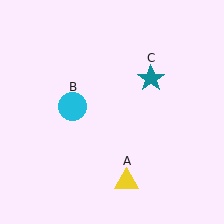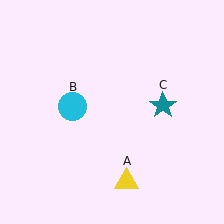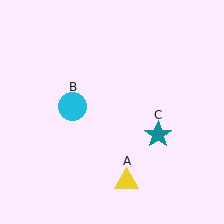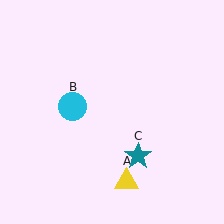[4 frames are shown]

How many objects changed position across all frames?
1 object changed position: teal star (object C).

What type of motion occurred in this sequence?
The teal star (object C) rotated clockwise around the center of the scene.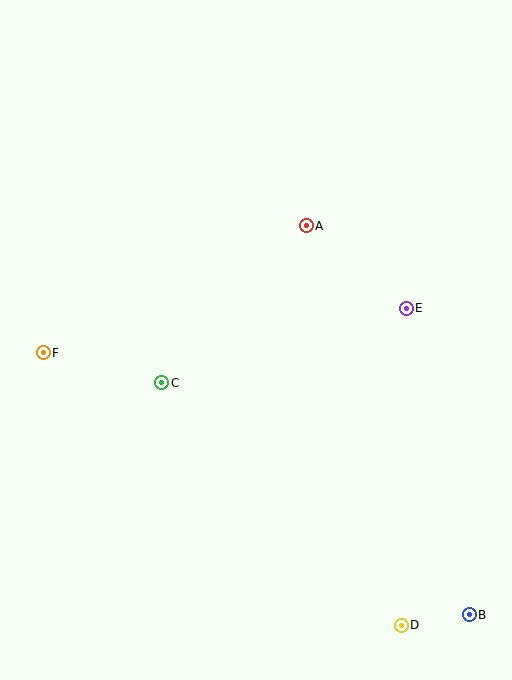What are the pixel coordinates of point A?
Point A is at (306, 226).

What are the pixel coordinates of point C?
Point C is at (162, 383).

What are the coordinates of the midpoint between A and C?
The midpoint between A and C is at (234, 304).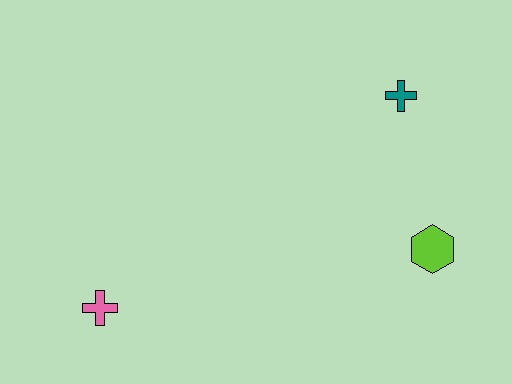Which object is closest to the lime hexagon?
The teal cross is closest to the lime hexagon.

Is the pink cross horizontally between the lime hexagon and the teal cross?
No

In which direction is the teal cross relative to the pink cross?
The teal cross is to the right of the pink cross.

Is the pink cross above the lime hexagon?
No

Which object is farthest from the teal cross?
The pink cross is farthest from the teal cross.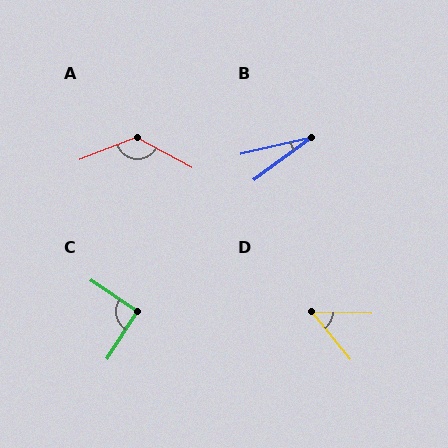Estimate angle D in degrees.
Approximately 49 degrees.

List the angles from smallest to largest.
B (23°), D (49°), C (91°), A (131°).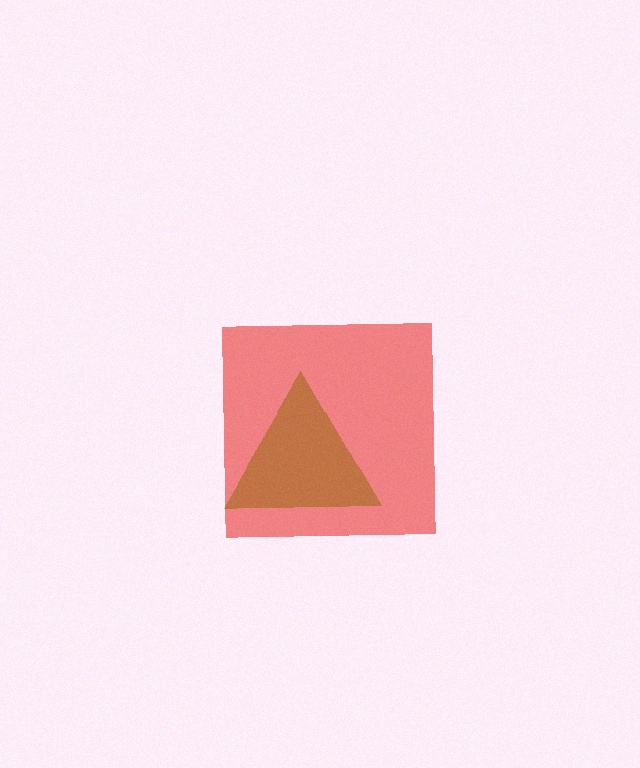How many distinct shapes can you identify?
There are 2 distinct shapes: a lime triangle, a red square.